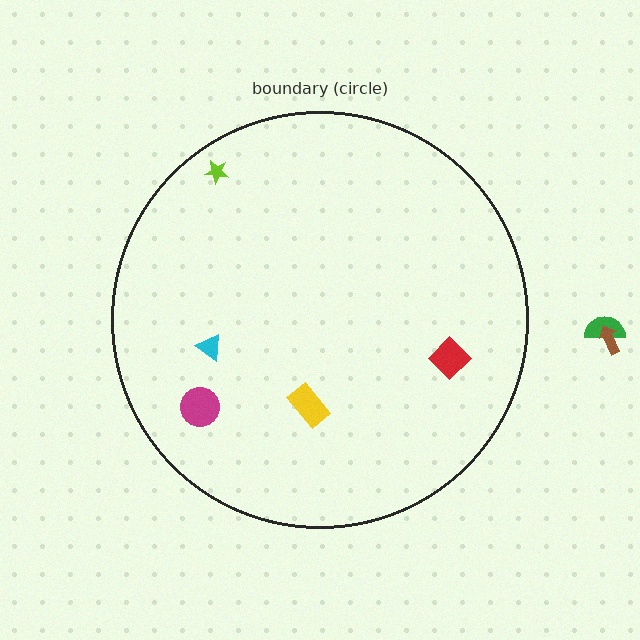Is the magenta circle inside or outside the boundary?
Inside.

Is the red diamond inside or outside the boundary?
Inside.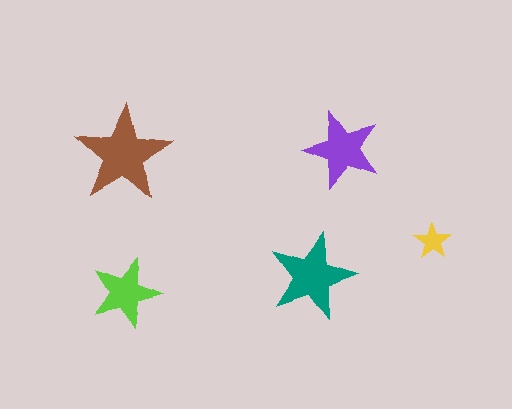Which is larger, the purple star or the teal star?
The teal one.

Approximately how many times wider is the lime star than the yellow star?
About 2 times wider.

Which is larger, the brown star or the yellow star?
The brown one.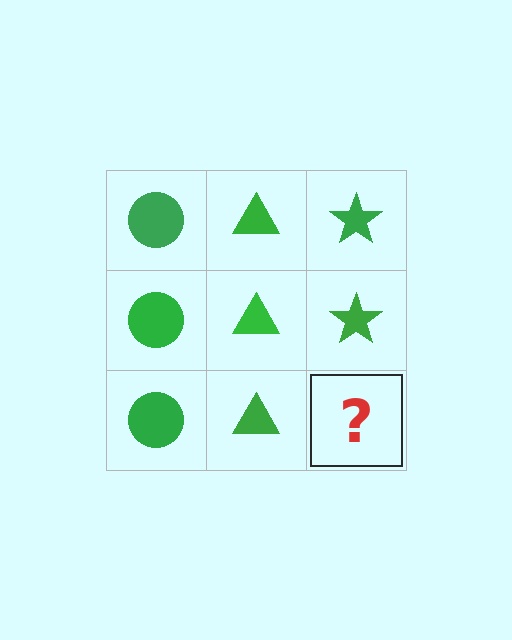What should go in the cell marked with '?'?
The missing cell should contain a green star.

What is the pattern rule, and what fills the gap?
The rule is that each column has a consistent shape. The gap should be filled with a green star.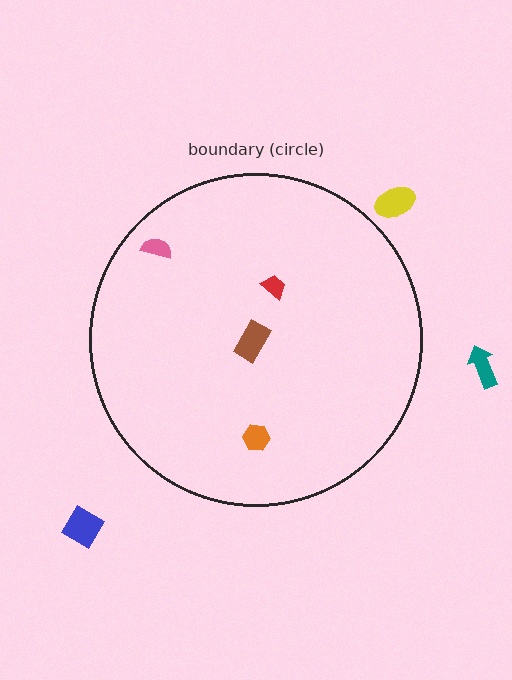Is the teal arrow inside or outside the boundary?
Outside.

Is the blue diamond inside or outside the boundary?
Outside.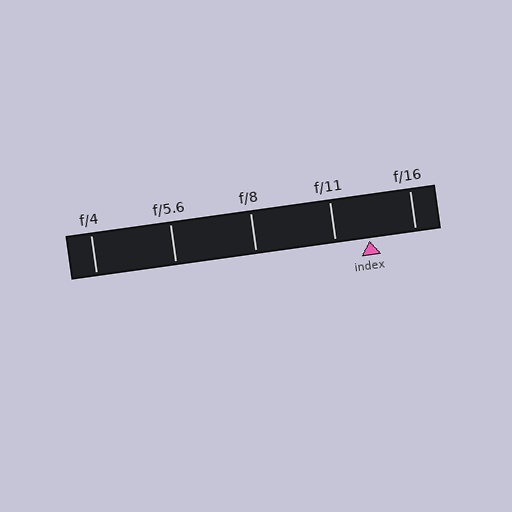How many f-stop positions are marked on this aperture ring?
There are 5 f-stop positions marked.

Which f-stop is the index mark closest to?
The index mark is closest to f/11.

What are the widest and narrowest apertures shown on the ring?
The widest aperture shown is f/4 and the narrowest is f/16.